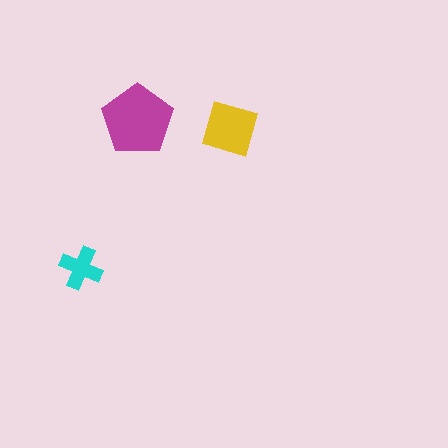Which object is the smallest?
The cyan cross.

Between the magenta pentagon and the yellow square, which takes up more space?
The magenta pentagon.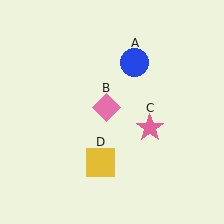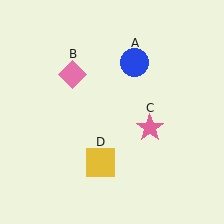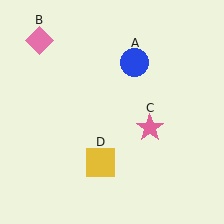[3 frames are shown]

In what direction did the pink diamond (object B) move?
The pink diamond (object B) moved up and to the left.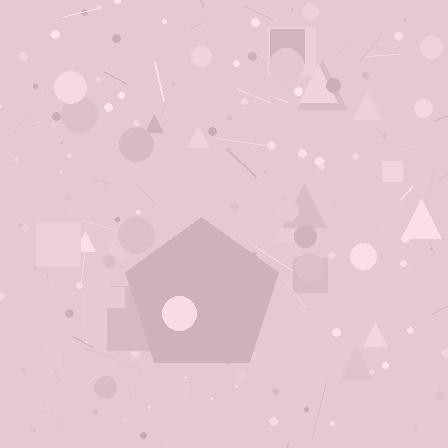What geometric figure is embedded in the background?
A pentagon is embedded in the background.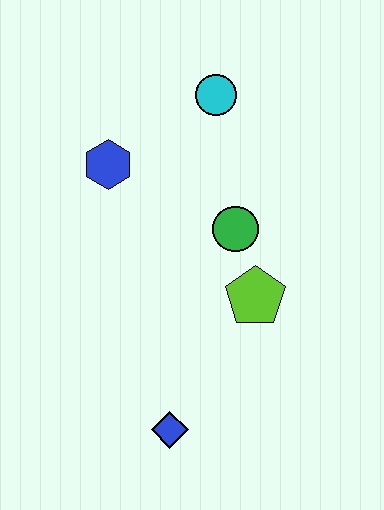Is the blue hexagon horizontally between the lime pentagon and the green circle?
No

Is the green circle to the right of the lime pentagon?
No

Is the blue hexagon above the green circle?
Yes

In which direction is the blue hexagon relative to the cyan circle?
The blue hexagon is to the left of the cyan circle.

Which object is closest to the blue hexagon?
The cyan circle is closest to the blue hexagon.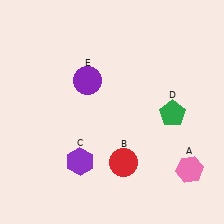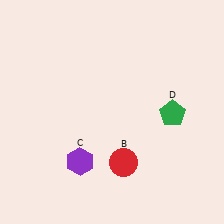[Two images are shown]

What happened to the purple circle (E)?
The purple circle (E) was removed in Image 2. It was in the top-left area of Image 1.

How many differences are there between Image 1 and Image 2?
There are 2 differences between the two images.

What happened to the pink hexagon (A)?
The pink hexagon (A) was removed in Image 2. It was in the bottom-right area of Image 1.